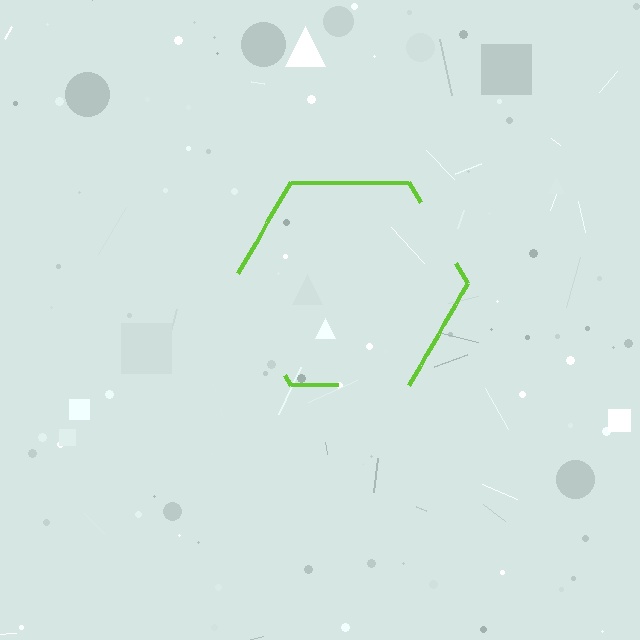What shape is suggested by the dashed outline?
The dashed outline suggests a hexagon.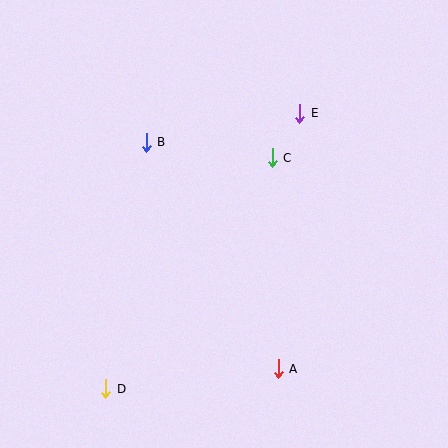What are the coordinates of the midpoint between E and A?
The midpoint between E and A is at (289, 241).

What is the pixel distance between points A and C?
The distance between A and C is 211 pixels.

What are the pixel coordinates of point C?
Point C is at (272, 158).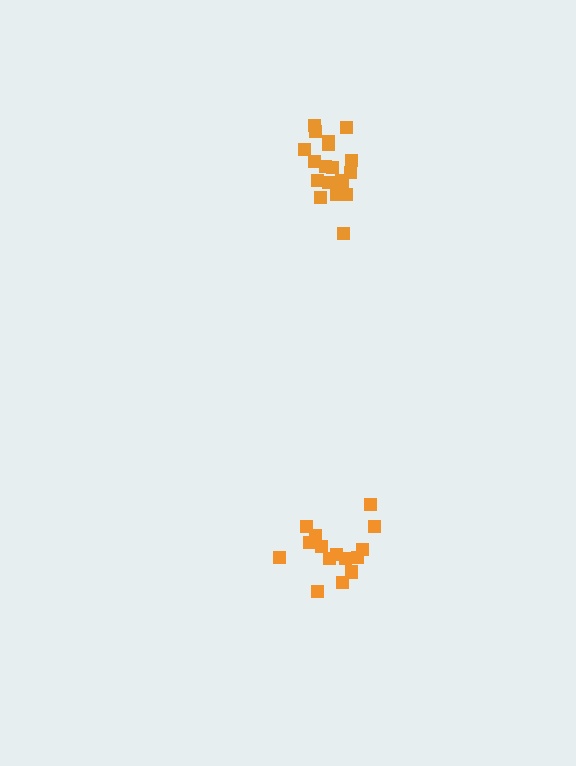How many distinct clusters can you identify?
There are 2 distinct clusters.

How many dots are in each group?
Group 1: 18 dots, Group 2: 15 dots (33 total).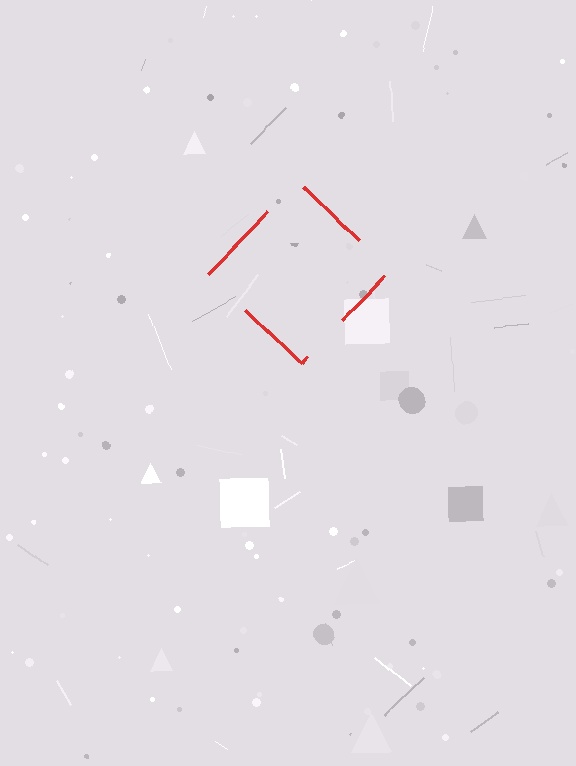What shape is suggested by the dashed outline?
The dashed outline suggests a diamond.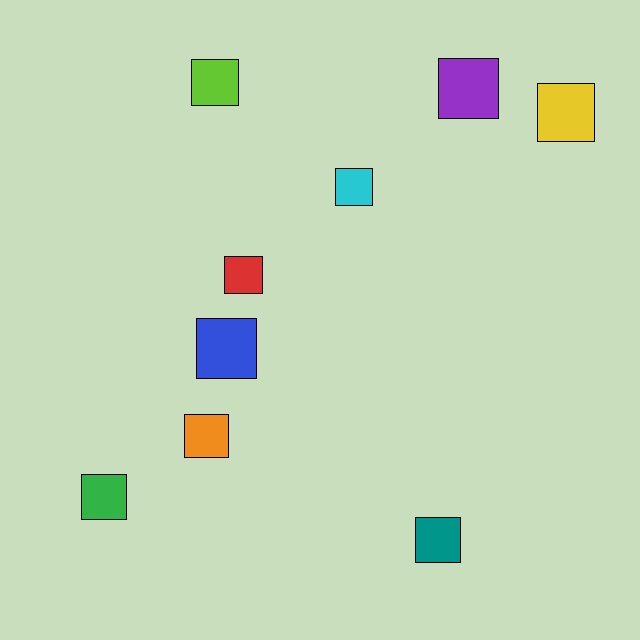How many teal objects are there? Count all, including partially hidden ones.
There is 1 teal object.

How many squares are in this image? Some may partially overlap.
There are 9 squares.